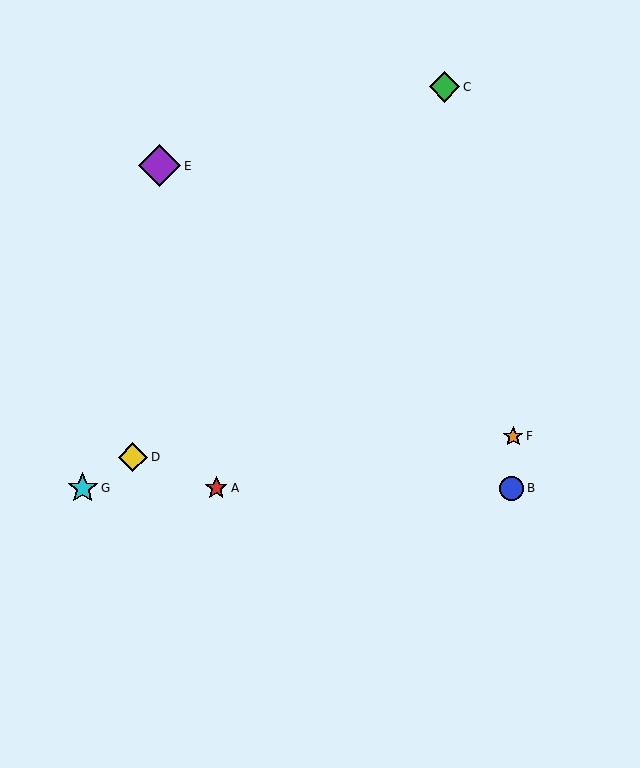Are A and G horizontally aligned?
Yes, both are at y≈488.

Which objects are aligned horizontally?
Objects A, B, G are aligned horizontally.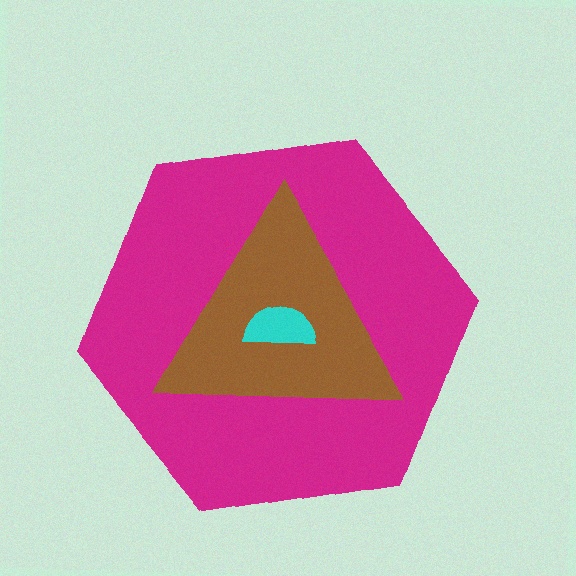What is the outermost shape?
The magenta hexagon.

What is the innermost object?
The cyan semicircle.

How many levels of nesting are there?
3.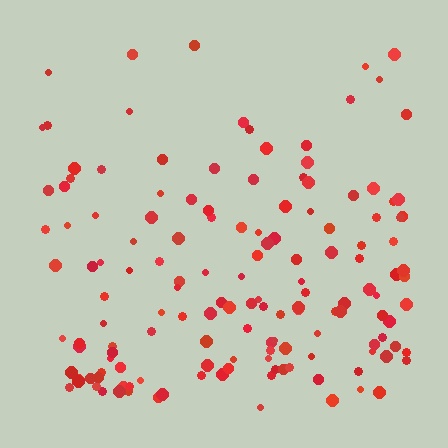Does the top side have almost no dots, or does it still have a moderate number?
Still a moderate number, just noticeably fewer than the bottom.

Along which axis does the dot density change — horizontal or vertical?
Vertical.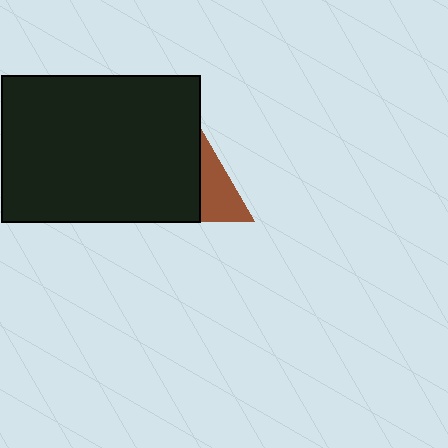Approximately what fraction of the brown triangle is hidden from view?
Roughly 63% of the brown triangle is hidden behind the black rectangle.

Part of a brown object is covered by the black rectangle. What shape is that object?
It is a triangle.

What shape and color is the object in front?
The object in front is a black rectangle.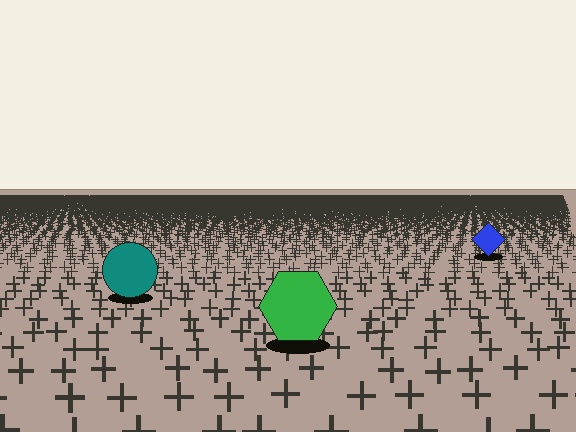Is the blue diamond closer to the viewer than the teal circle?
No. The teal circle is closer — you can tell from the texture gradient: the ground texture is coarser near it.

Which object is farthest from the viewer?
The blue diamond is farthest from the viewer. It appears smaller and the ground texture around it is denser.